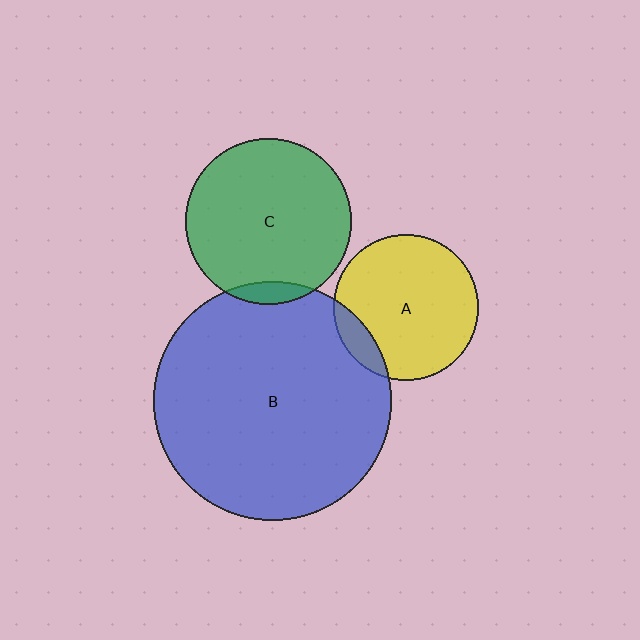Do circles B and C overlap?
Yes.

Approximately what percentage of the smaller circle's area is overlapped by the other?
Approximately 5%.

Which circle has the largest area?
Circle B (blue).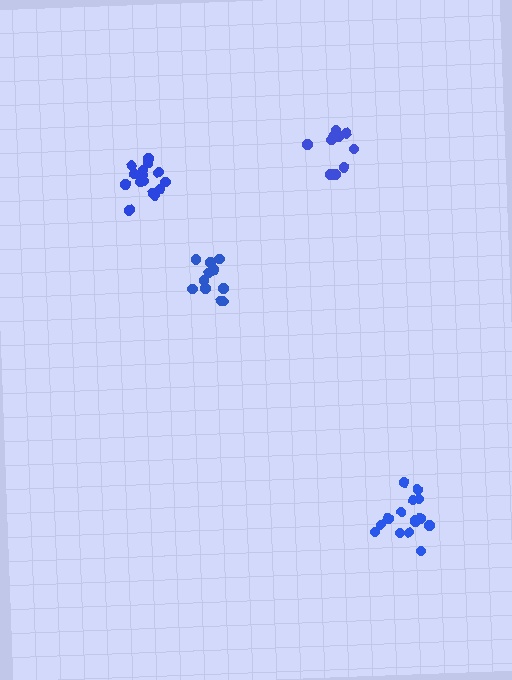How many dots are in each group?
Group 1: 15 dots, Group 2: 10 dots, Group 3: 11 dots, Group 4: 16 dots (52 total).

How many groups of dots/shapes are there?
There are 4 groups.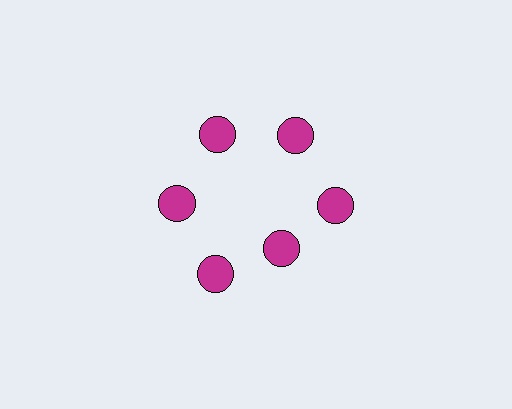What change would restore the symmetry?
The symmetry would be restored by moving it outward, back onto the ring so that all 6 circles sit at equal angles and equal distance from the center.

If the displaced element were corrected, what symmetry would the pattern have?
It would have 6-fold rotational symmetry — the pattern would map onto itself every 60 degrees.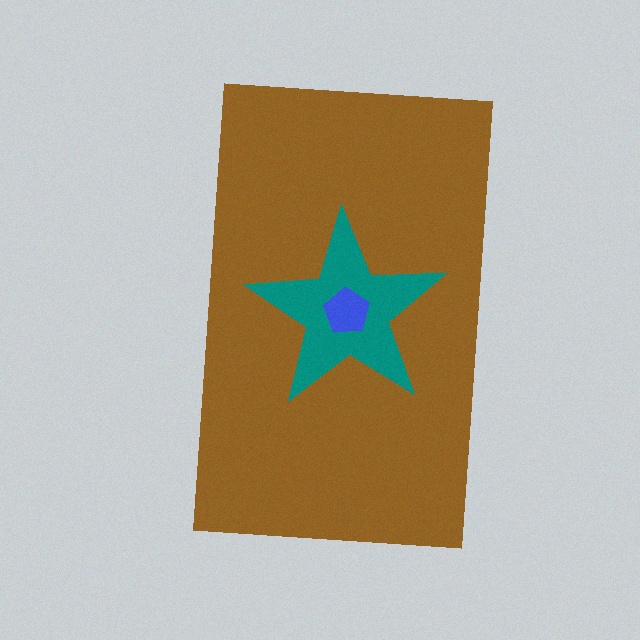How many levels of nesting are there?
3.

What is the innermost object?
The blue pentagon.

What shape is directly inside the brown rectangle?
The teal star.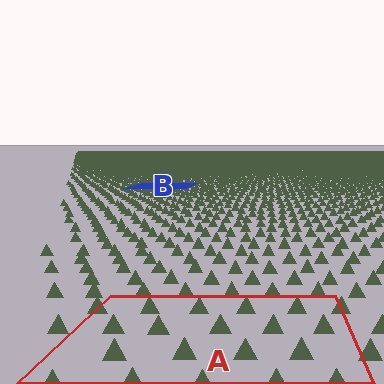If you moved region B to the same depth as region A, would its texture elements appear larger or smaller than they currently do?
They would appear larger. At a closer depth, the same texture elements are projected at a bigger on-screen size.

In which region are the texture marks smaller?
The texture marks are smaller in region B, because it is farther away.